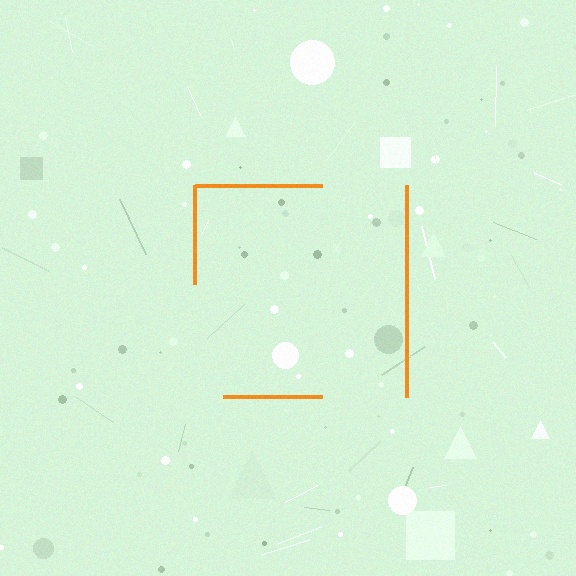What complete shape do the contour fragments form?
The contour fragments form a square.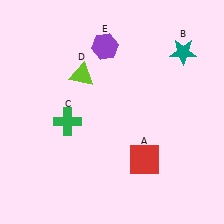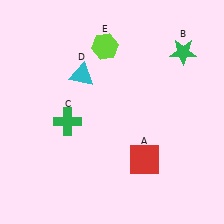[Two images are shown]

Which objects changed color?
B changed from teal to green. D changed from lime to cyan. E changed from purple to lime.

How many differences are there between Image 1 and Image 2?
There are 3 differences between the two images.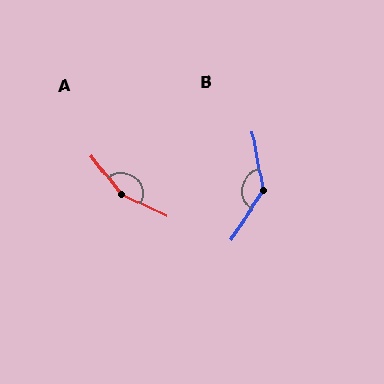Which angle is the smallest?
B, at approximately 136 degrees.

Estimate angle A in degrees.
Approximately 153 degrees.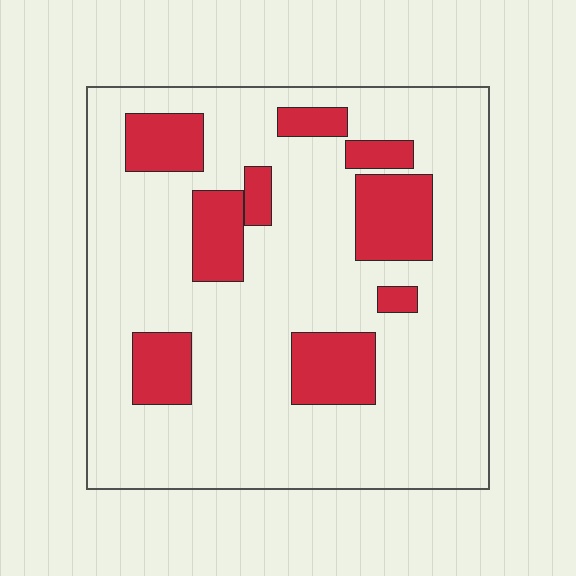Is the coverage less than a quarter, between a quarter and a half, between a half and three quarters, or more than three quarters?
Less than a quarter.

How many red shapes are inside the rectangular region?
9.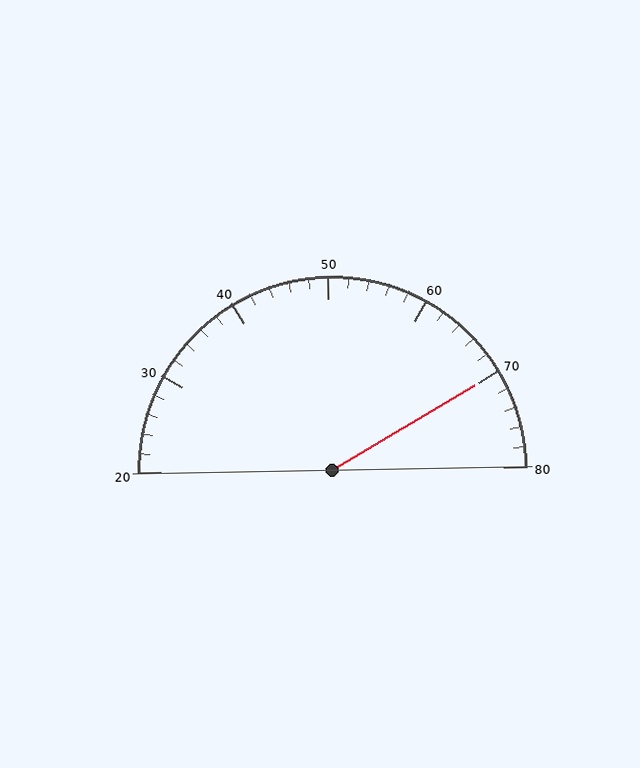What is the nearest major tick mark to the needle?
The nearest major tick mark is 70.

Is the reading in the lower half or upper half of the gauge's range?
The reading is in the upper half of the range (20 to 80).